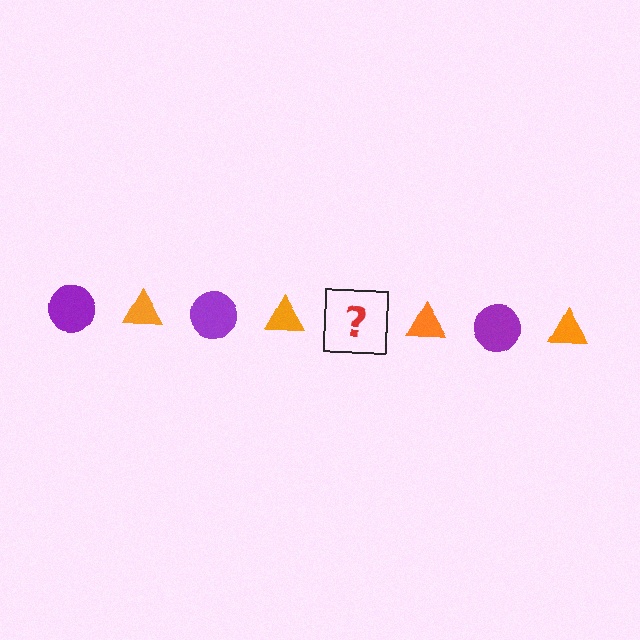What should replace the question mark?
The question mark should be replaced with a purple circle.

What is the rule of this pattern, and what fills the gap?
The rule is that the pattern alternates between purple circle and orange triangle. The gap should be filled with a purple circle.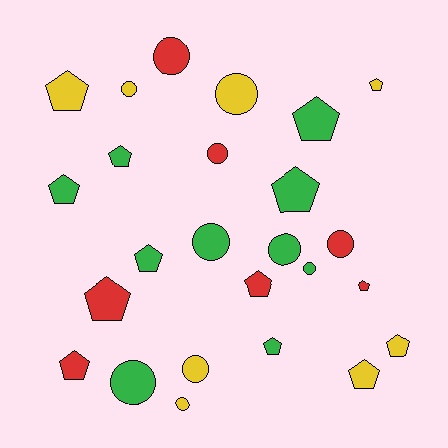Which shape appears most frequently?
Pentagon, with 14 objects.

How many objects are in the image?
There are 25 objects.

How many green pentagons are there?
There are 6 green pentagons.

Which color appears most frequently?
Green, with 10 objects.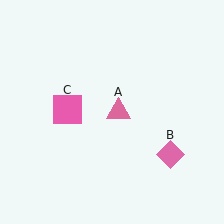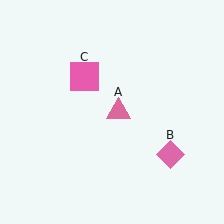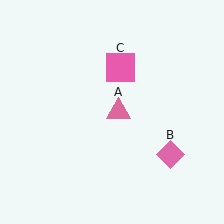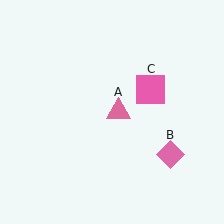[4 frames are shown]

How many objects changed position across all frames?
1 object changed position: pink square (object C).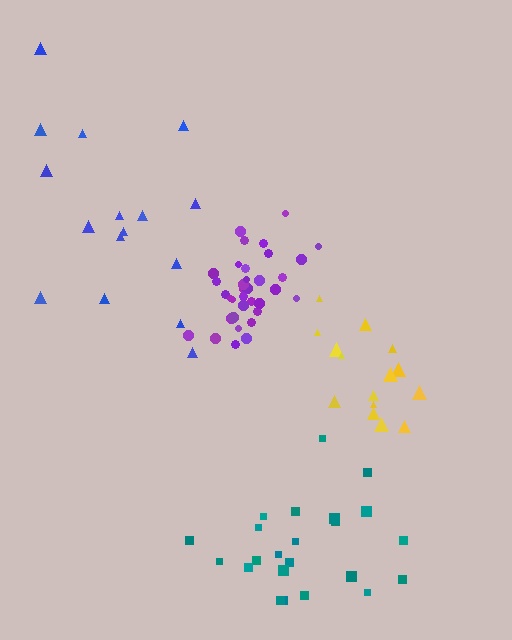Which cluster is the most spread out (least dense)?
Blue.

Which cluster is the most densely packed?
Purple.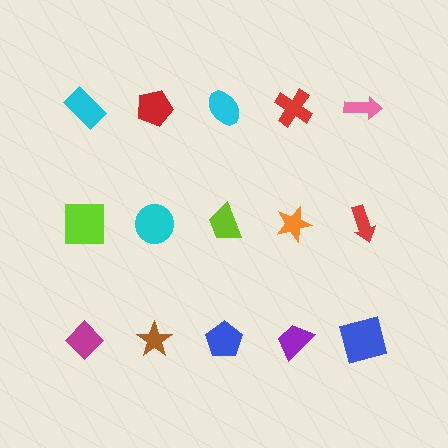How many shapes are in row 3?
5 shapes.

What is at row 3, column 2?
A brown star.